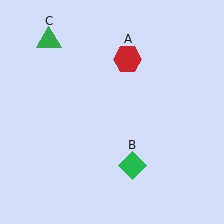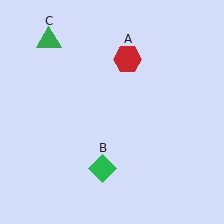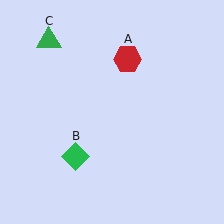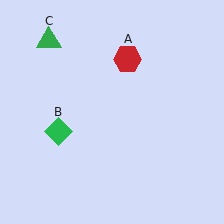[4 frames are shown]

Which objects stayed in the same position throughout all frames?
Red hexagon (object A) and green triangle (object C) remained stationary.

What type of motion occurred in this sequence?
The green diamond (object B) rotated clockwise around the center of the scene.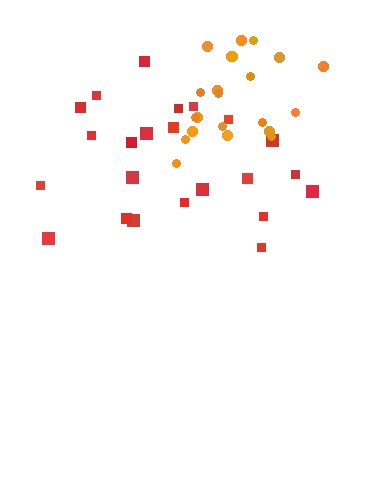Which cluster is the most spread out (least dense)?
Red.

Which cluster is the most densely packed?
Orange.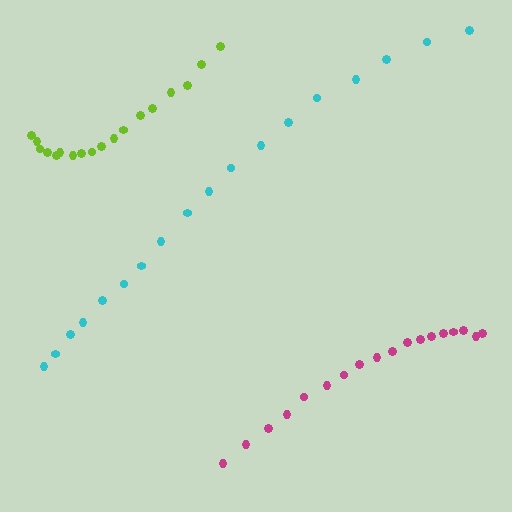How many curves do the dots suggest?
There are 3 distinct paths.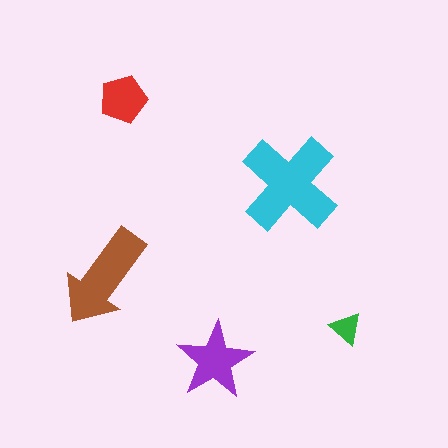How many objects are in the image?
There are 5 objects in the image.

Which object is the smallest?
The green triangle.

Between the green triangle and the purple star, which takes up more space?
The purple star.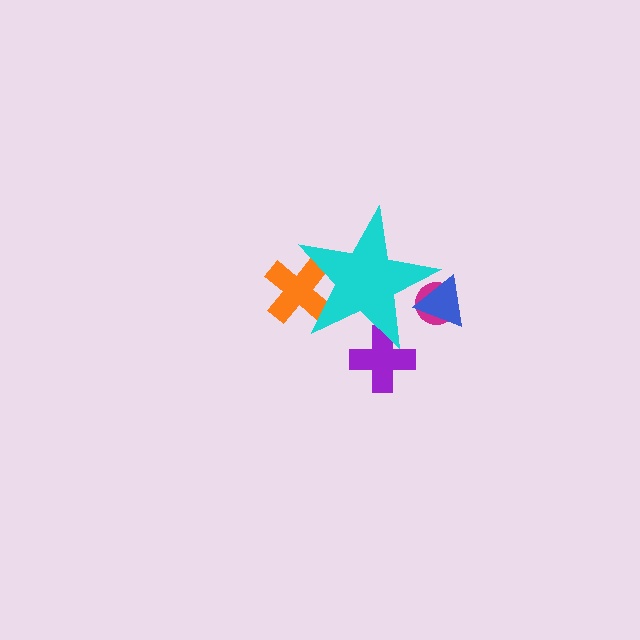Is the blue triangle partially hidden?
Yes, the blue triangle is partially hidden behind the cyan star.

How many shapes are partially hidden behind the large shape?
4 shapes are partially hidden.